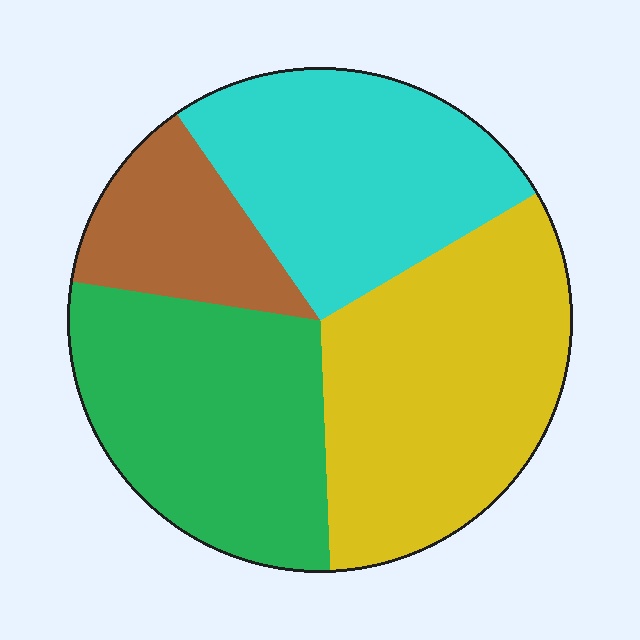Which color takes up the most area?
Yellow, at roughly 35%.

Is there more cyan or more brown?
Cyan.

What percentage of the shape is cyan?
Cyan takes up between a quarter and a half of the shape.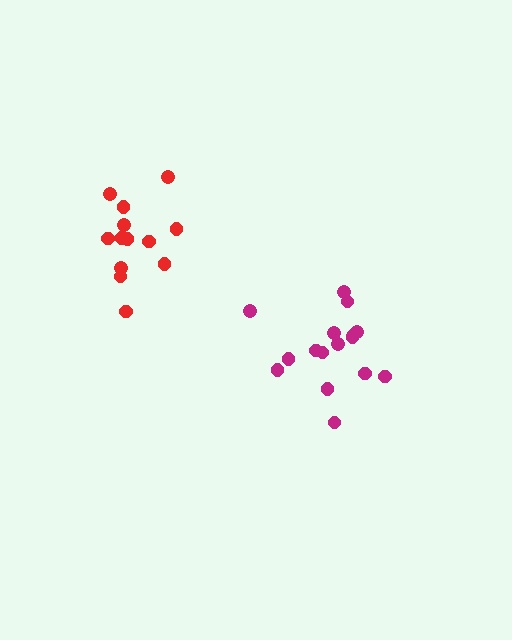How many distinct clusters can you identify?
There are 2 distinct clusters.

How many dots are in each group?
Group 1: 13 dots, Group 2: 16 dots (29 total).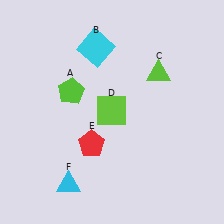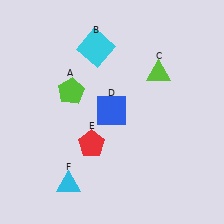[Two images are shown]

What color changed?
The square (D) changed from lime in Image 1 to blue in Image 2.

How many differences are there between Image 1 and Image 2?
There is 1 difference between the two images.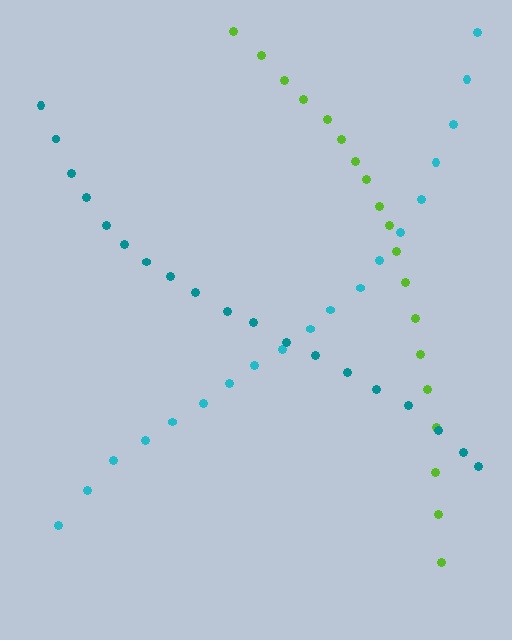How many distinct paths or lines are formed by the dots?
There are 3 distinct paths.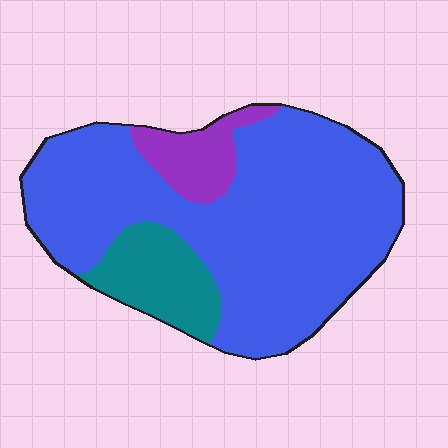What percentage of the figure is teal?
Teal takes up about one eighth (1/8) of the figure.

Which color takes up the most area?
Blue, at roughly 75%.